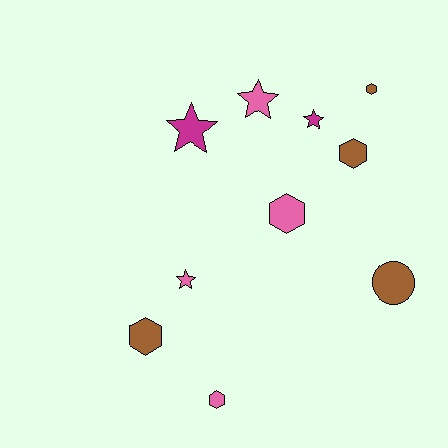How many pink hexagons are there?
There are 2 pink hexagons.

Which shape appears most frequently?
Hexagon, with 5 objects.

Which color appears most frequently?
Brown, with 4 objects.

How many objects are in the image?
There are 10 objects.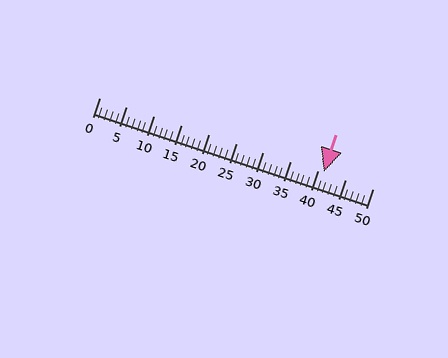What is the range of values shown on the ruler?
The ruler shows values from 0 to 50.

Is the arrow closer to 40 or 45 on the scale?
The arrow is closer to 40.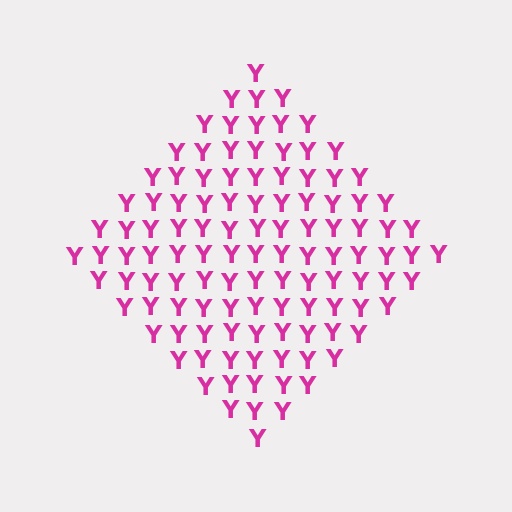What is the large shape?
The large shape is a diamond.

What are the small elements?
The small elements are letter Y's.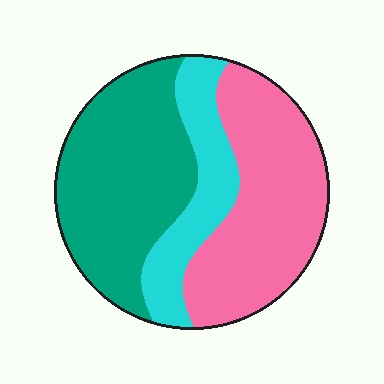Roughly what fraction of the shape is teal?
Teal takes up about two fifths (2/5) of the shape.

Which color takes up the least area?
Cyan, at roughly 20%.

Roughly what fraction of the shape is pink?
Pink covers 40% of the shape.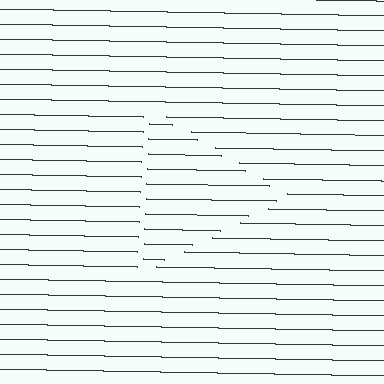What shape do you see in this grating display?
An illusory triangle. The interior of the shape contains the same grating, shifted by half a period — the contour is defined by the phase discontinuity where line-ends from the inner and outer gratings abut.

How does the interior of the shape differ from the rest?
The interior of the shape contains the same grating, shifted by half a period — the contour is defined by the phase discontinuity where line-ends from the inner and outer gratings abut.